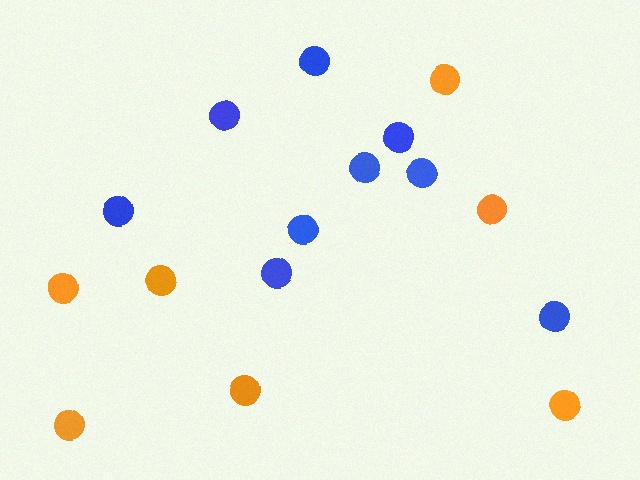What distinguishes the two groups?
There are 2 groups: one group of orange circles (7) and one group of blue circles (9).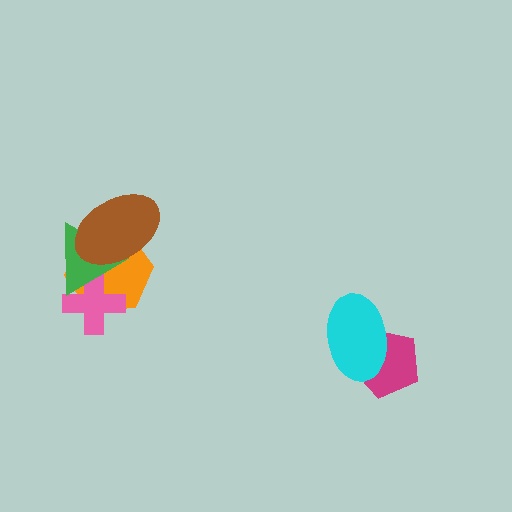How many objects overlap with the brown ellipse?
2 objects overlap with the brown ellipse.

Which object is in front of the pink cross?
The green triangle is in front of the pink cross.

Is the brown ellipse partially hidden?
No, no other shape covers it.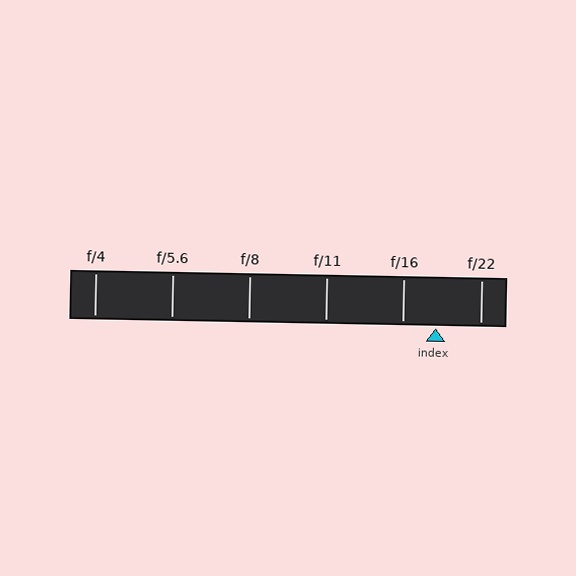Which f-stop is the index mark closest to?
The index mark is closest to f/16.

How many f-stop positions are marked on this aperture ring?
There are 6 f-stop positions marked.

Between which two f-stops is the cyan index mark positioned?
The index mark is between f/16 and f/22.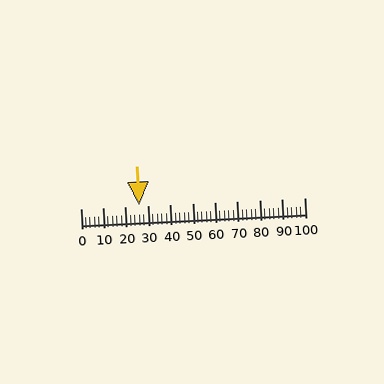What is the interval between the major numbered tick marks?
The major tick marks are spaced 10 units apart.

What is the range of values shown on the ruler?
The ruler shows values from 0 to 100.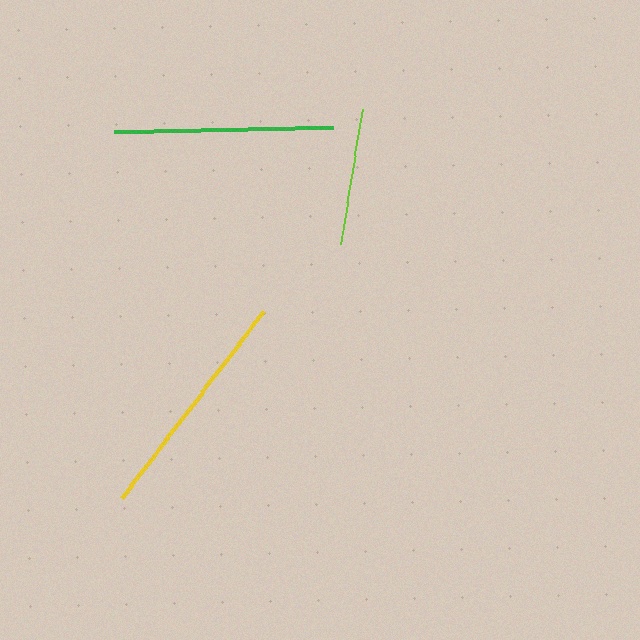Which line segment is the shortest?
The lime line is the shortest at approximately 136 pixels.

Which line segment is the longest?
The yellow line is the longest at approximately 235 pixels.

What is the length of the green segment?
The green segment is approximately 219 pixels long.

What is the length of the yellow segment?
The yellow segment is approximately 235 pixels long.